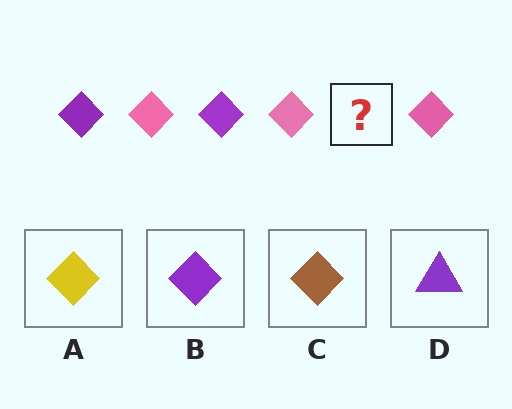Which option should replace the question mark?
Option B.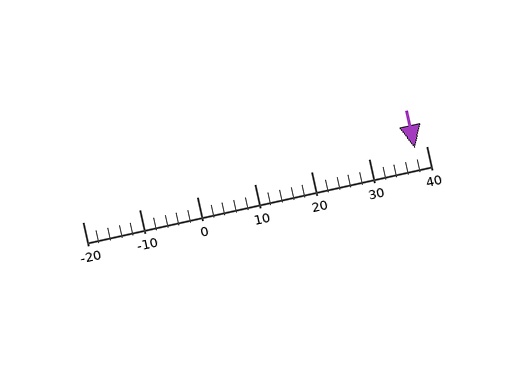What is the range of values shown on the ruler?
The ruler shows values from -20 to 40.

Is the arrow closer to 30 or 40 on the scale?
The arrow is closer to 40.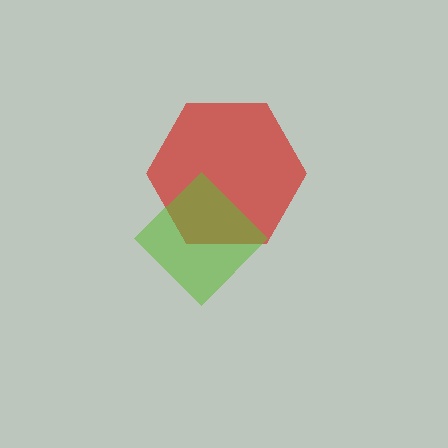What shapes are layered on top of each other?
The layered shapes are: a red hexagon, a lime diamond.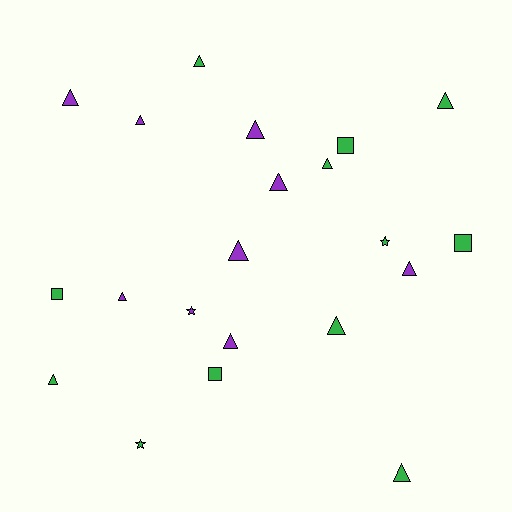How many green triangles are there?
There are 6 green triangles.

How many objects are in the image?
There are 21 objects.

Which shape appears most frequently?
Triangle, with 14 objects.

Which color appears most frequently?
Green, with 12 objects.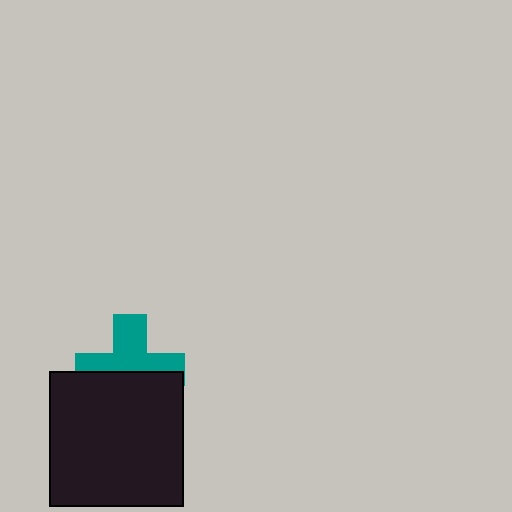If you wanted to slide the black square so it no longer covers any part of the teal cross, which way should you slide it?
Slide it down — that is the most direct way to separate the two shapes.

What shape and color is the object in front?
The object in front is a black square.